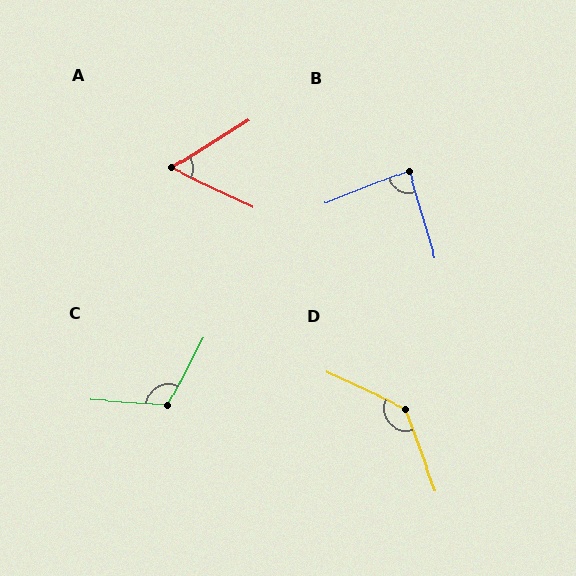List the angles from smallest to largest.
A (57°), B (85°), C (114°), D (136°).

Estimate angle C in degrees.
Approximately 114 degrees.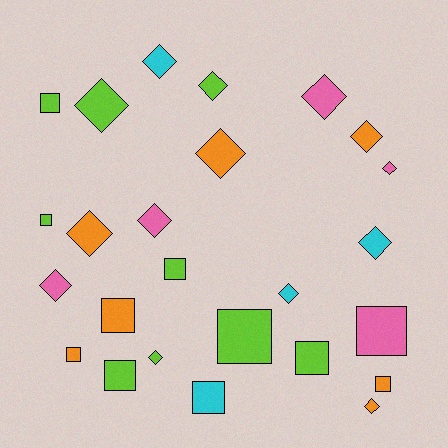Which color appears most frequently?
Lime, with 9 objects.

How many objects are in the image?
There are 25 objects.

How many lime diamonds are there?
There are 3 lime diamonds.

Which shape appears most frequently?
Diamond, with 14 objects.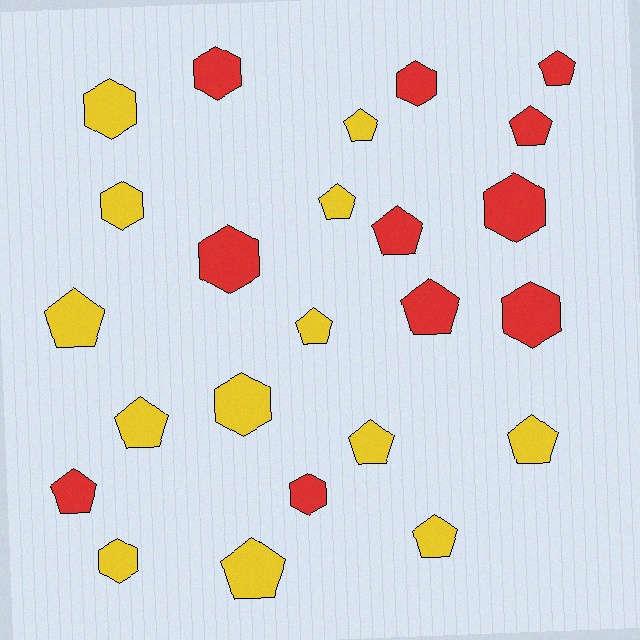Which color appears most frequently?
Yellow, with 13 objects.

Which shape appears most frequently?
Pentagon, with 14 objects.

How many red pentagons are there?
There are 5 red pentagons.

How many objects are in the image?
There are 24 objects.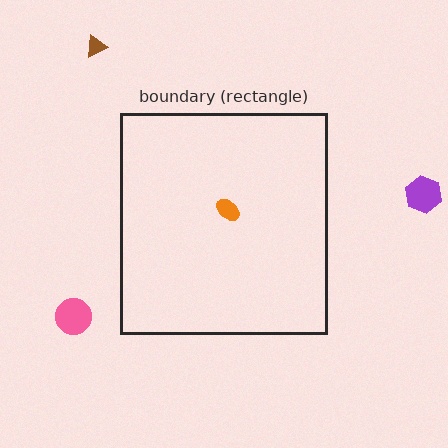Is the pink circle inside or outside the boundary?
Outside.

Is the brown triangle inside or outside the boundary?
Outside.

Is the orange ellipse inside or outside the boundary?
Inside.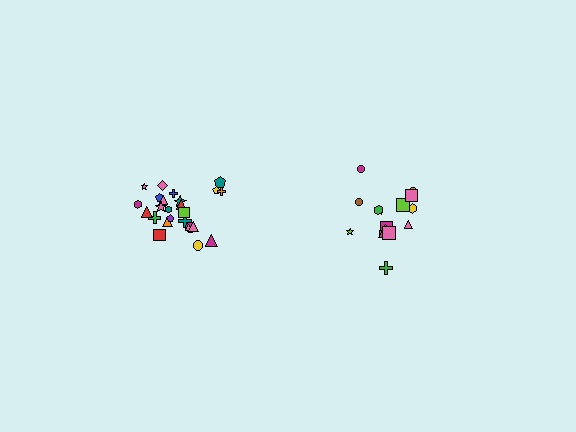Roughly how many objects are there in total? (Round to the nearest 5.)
Roughly 40 objects in total.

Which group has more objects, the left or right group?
The left group.